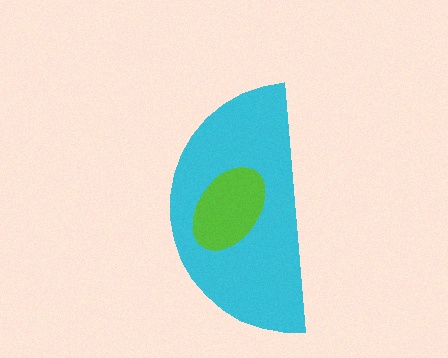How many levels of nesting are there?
2.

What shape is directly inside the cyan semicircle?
The lime ellipse.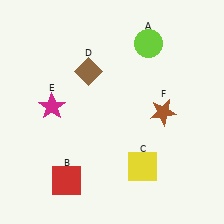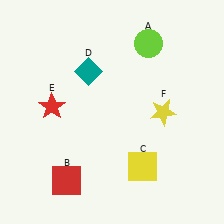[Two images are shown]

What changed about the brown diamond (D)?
In Image 1, D is brown. In Image 2, it changed to teal.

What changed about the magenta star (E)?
In Image 1, E is magenta. In Image 2, it changed to red.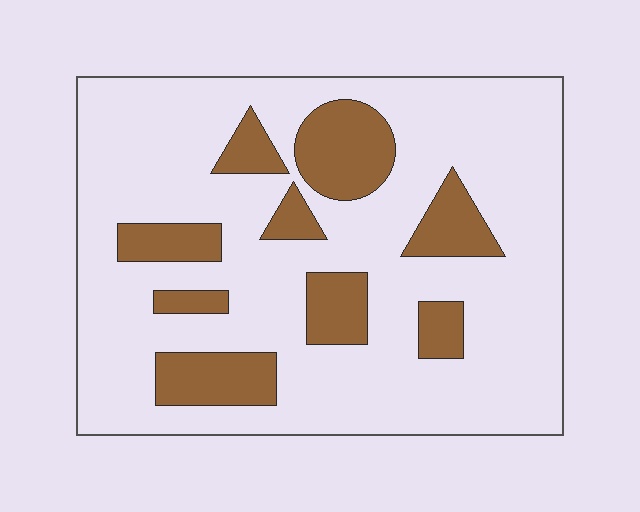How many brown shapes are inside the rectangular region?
9.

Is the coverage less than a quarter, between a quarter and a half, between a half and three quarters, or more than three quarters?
Less than a quarter.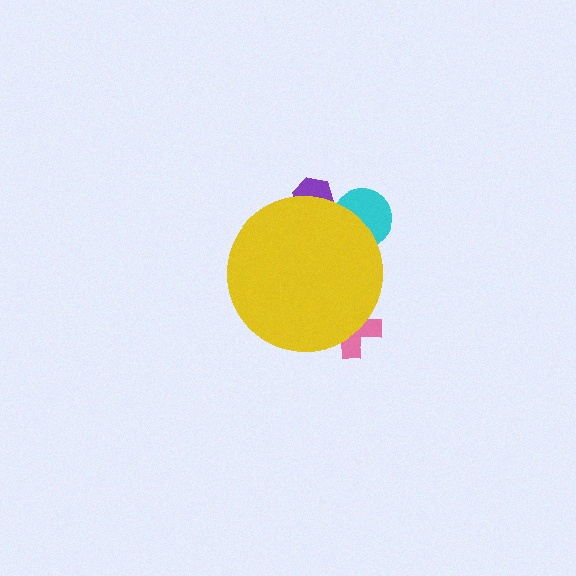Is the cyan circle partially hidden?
Yes, the cyan circle is partially hidden behind the yellow circle.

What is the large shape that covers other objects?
A yellow circle.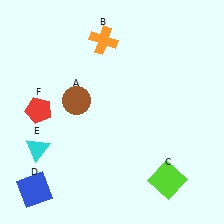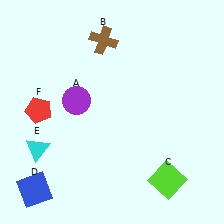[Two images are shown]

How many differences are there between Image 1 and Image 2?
There are 2 differences between the two images.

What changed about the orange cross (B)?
In Image 1, B is orange. In Image 2, it changed to brown.